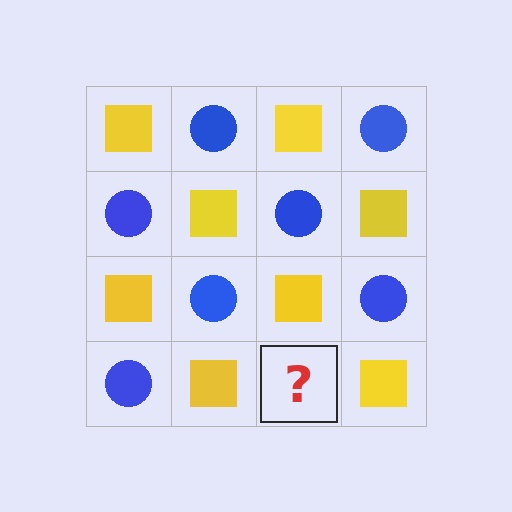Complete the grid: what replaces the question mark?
The question mark should be replaced with a blue circle.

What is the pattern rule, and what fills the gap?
The rule is that it alternates yellow square and blue circle in a checkerboard pattern. The gap should be filled with a blue circle.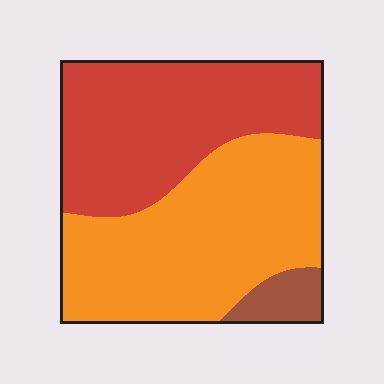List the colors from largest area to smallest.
From largest to smallest: orange, red, brown.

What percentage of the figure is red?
Red covers about 45% of the figure.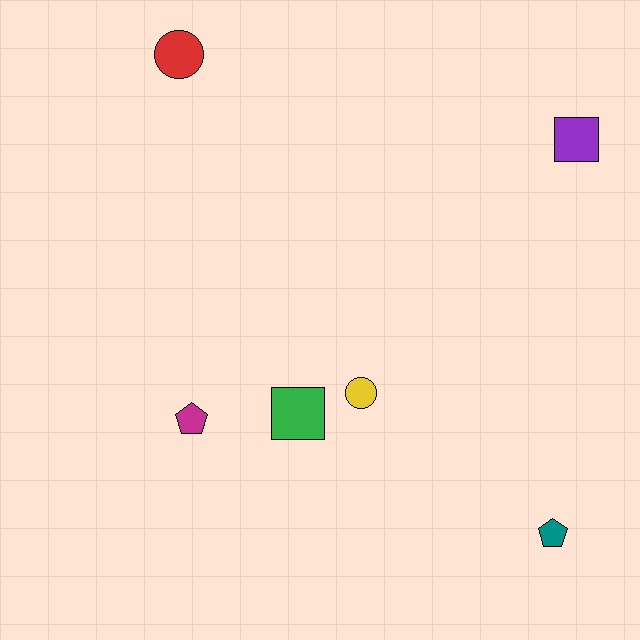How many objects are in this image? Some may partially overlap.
There are 6 objects.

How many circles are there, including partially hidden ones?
There are 2 circles.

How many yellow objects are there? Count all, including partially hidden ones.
There is 1 yellow object.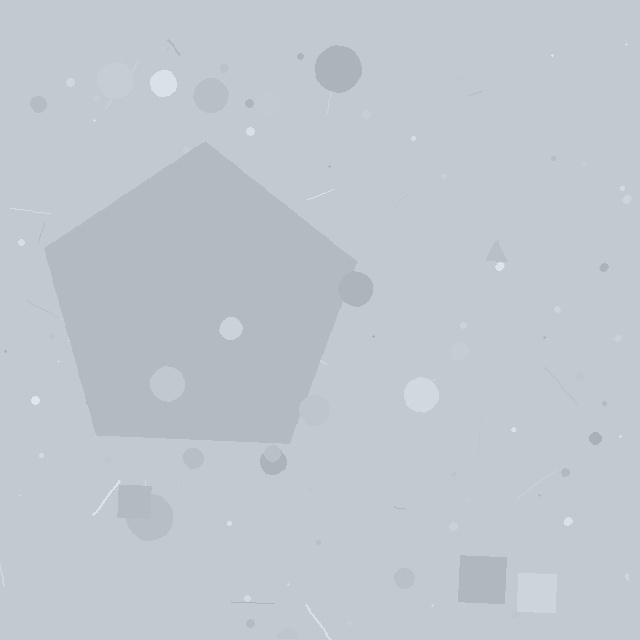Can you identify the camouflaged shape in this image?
The camouflaged shape is a pentagon.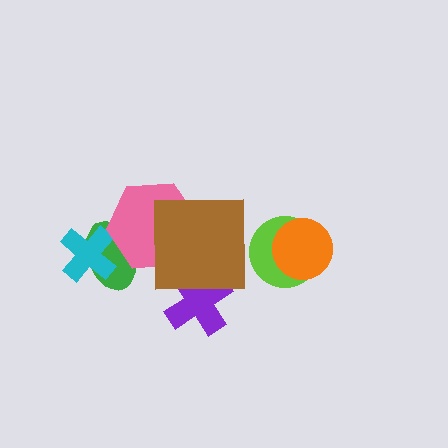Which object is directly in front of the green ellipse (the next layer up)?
The cyan cross is directly in front of the green ellipse.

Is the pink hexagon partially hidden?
Yes, it is partially covered by another shape.